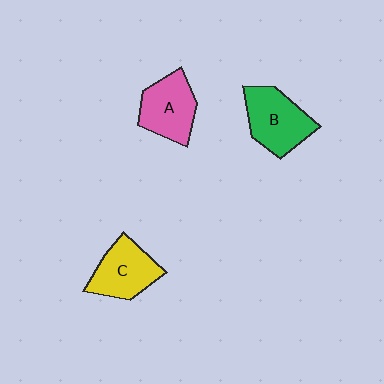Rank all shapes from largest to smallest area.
From largest to smallest: B (green), C (yellow), A (pink).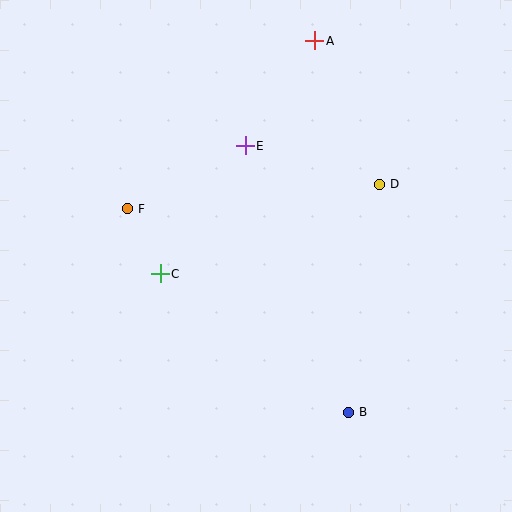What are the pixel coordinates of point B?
Point B is at (348, 412).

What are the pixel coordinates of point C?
Point C is at (160, 274).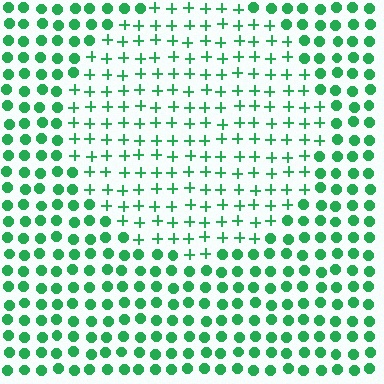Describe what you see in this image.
The image is filled with small green elements arranged in a uniform grid. A circle-shaped region contains plus signs, while the surrounding area contains circles. The boundary is defined purely by the change in element shape.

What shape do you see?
I see a circle.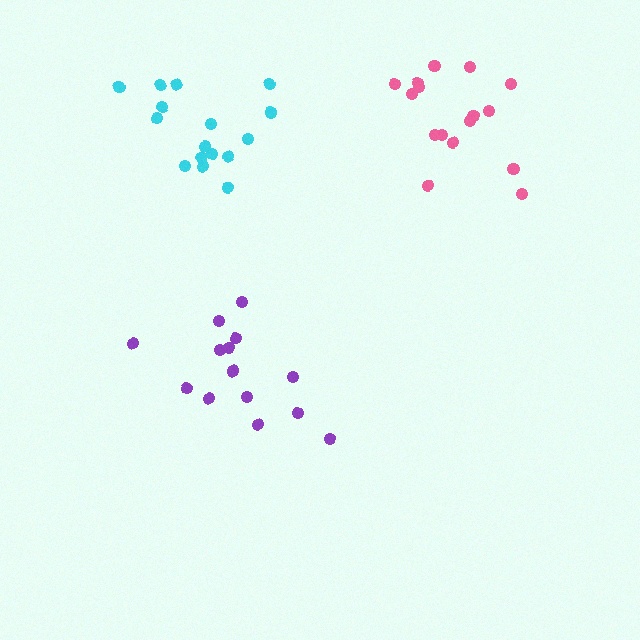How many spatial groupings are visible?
There are 3 spatial groupings.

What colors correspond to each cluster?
The clusters are colored: pink, purple, cyan.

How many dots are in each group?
Group 1: 16 dots, Group 2: 14 dots, Group 3: 16 dots (46 total).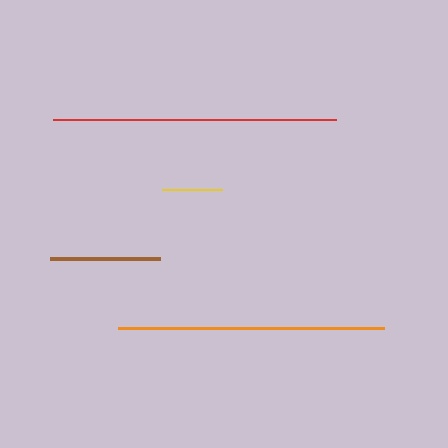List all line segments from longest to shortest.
From longest to shortest: red, orange, brown, yellow.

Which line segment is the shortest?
The yellow line is the shortest at approximately 60 pixels.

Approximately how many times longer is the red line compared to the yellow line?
The red line is approximately 4.7 times the length of the yellow line.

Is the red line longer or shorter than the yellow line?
The red line is longer than the yellow line.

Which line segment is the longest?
The red line is the longest at approximately 283 pixels.